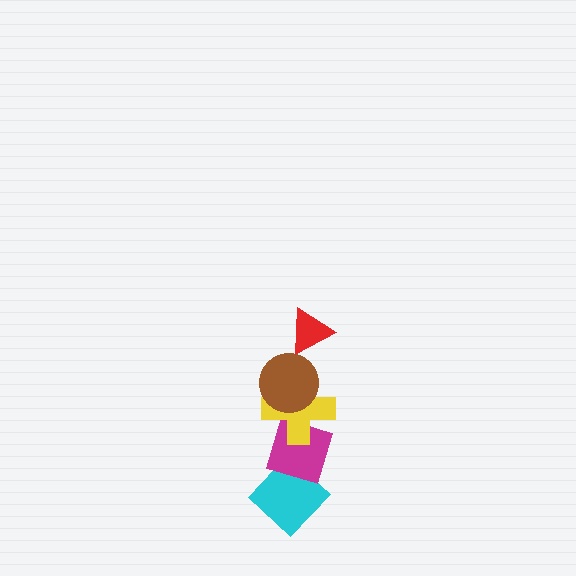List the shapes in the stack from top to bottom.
From top to bottom: the red triangle, the brown circle, the yellow cross, the magenta diamond, the cyan diamond.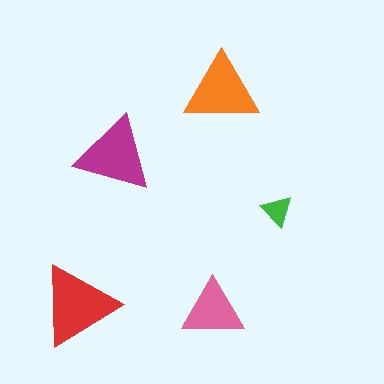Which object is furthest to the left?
The red triangle is leftmost.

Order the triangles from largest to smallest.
the red one, the magenta one, the orange one, the pink one, the green one.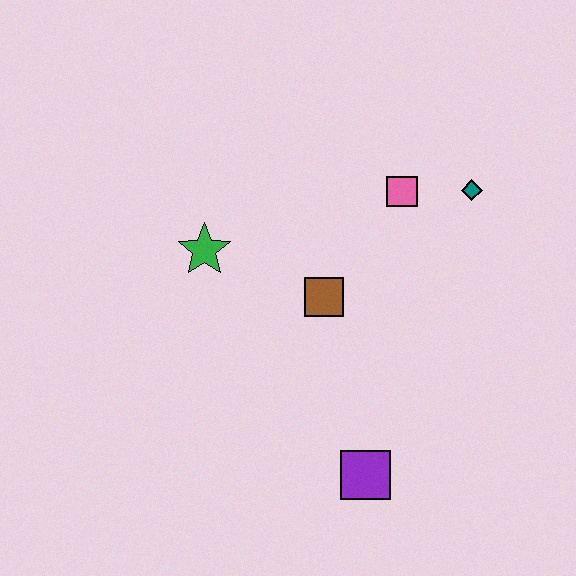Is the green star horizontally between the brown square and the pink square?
No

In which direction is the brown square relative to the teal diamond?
The brown square is to the left of the teal diamond.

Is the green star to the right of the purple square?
No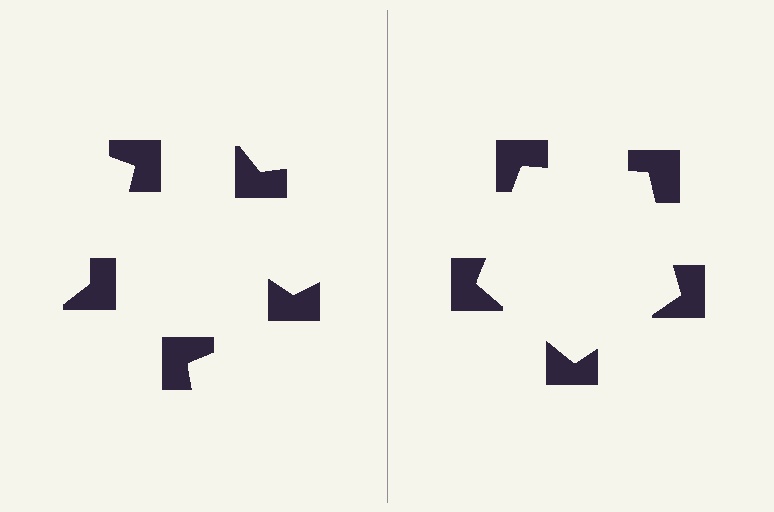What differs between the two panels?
The notched squares are positioned identically on both sides; only the wedge orientations differ. On the right they align to a pentagon; on the left they are misaligned.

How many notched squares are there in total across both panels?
10 — 5 on each side.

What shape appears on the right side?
An illusory pentagon.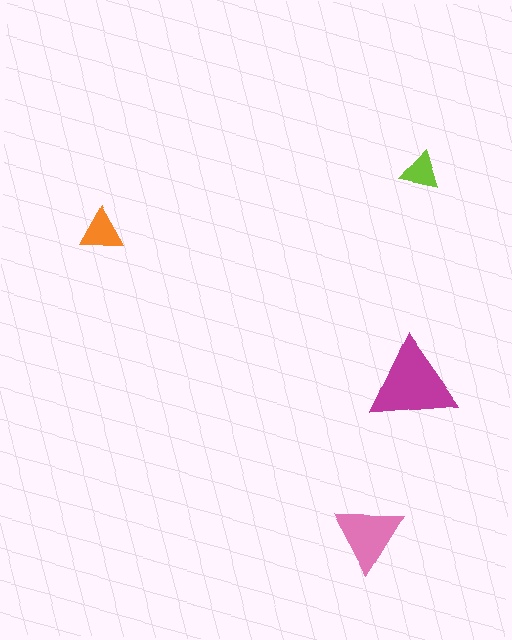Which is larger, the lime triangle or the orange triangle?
The orange one.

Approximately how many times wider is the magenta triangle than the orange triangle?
About 2 times wider.